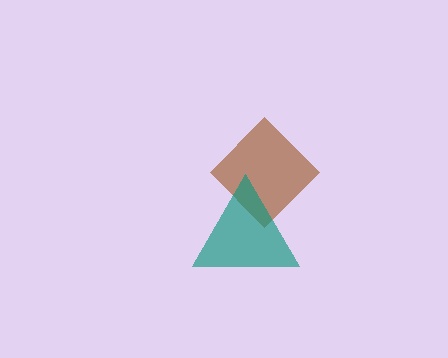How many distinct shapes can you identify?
There are 2 distinct shapes: a brown diamond, a teal triangle.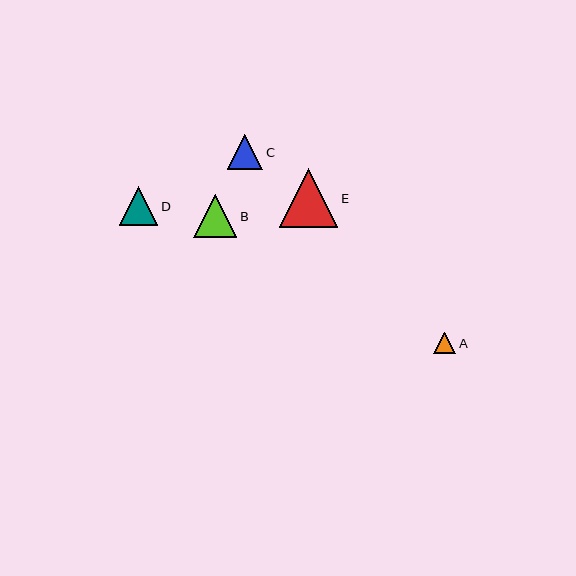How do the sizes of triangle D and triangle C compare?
Triangle D and triangle C are approximately the same size.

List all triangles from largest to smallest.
From largest to smallest: E, B, D, C, A.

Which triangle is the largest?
Triangle E is the largest with a size of approximately 59 pixels.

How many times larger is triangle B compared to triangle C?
Triangle B is approximately 1.2 times the size of triangle C.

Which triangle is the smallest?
Triangle A is the smallest with a size of approximately 22 pixels.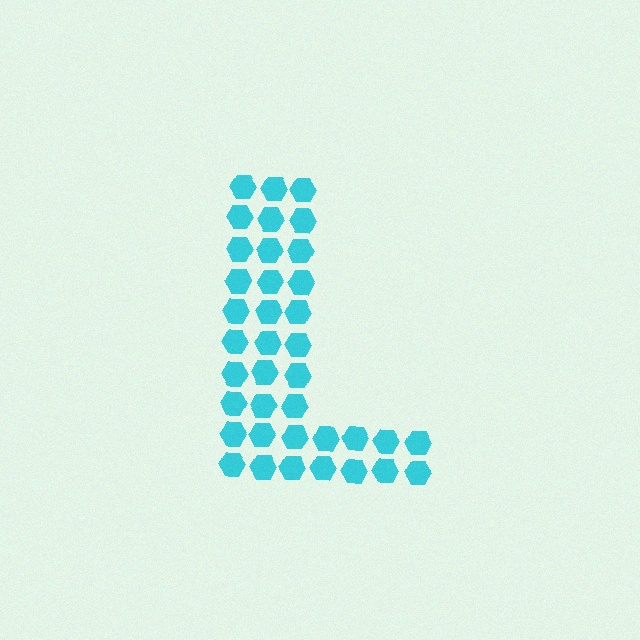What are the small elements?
The small elements are hexagons.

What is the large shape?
The large shape is the letter L.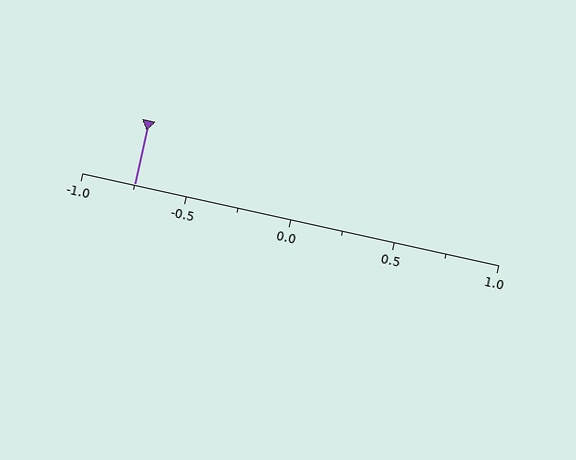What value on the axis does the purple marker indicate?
The marker indicates approximately -0.75.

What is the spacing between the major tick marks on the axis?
The major ticks are spaced 0.5 apart.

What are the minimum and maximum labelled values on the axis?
The axis runs from -1.0 to 1.0.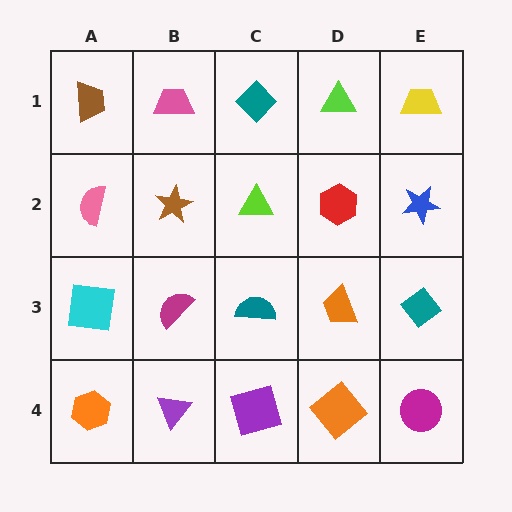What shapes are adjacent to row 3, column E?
A blue star (row 2, column E), a magenta circle (row 4, column E), an orange trapezoid (row 3, column D).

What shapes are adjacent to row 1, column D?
A red hexagon (row 2, column D), a teal diamond (row 1, column C), a yellow trapezoid (row 1, column E).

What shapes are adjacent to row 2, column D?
A lime triangle (row 1, column D), an orange trapezoid (row 3, column D), a lime triangle (row 2, column C), a blue star (row 2, column E).